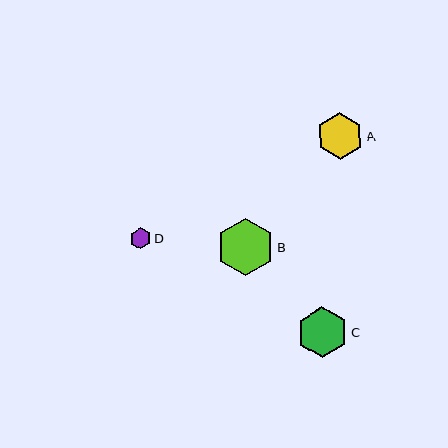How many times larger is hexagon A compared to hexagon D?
Hexagon A is approximately 2.3 times the size of hexagon D.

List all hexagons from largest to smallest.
From largest to smallest: B, C, A, D.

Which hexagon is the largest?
Hexagon B is the largest with a size of approximately 58 pixels.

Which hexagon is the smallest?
Hexagon D is the smallest with a size of approximately 21 pixels.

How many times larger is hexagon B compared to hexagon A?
Hexagon B is approximately 1.2 times the size of hexagon A.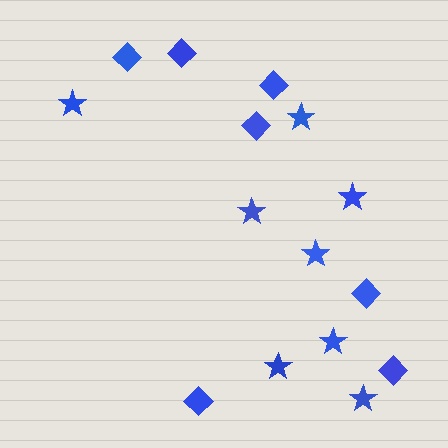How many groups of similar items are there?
There are 2 groups: one group of stars (8) and one group of diamonds (7).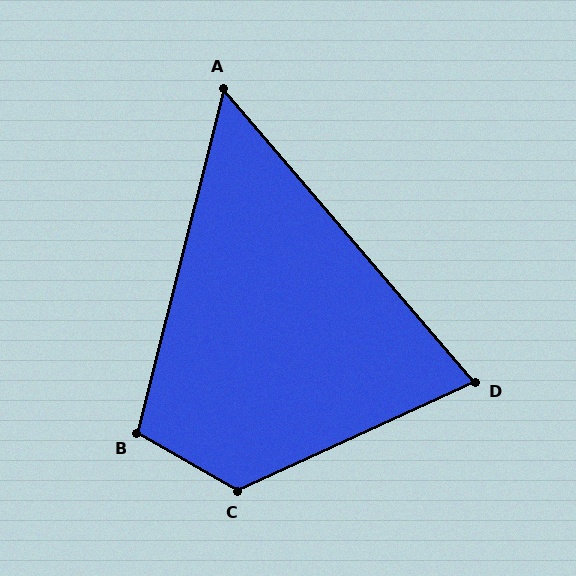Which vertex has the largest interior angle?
C, at approximately 125 degrees.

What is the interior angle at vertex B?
Approximately 106 degrees (obtuse).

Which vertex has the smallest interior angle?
A, at approximately 55 degrees.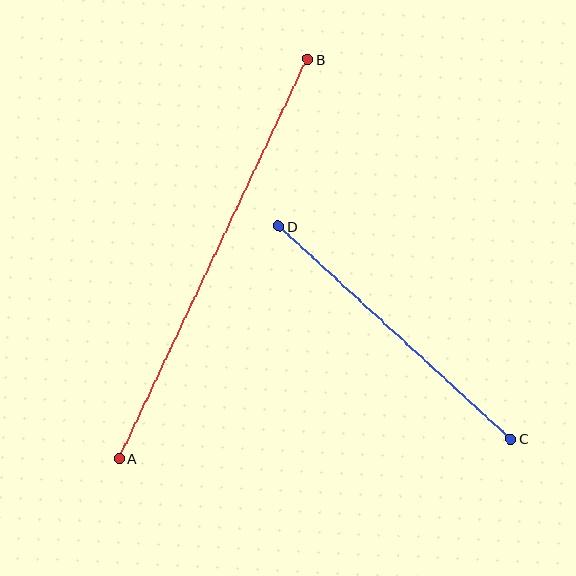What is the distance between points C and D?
The distance is approximately 315 pixels.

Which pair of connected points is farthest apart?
Points A and B are farthest apart.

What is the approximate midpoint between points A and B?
The midpoint is at approximately (213, 259) pixels.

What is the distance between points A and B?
The distance is approximately 441 pixels.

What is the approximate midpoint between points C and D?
The midpoint is at approximately (395, 333) pixels.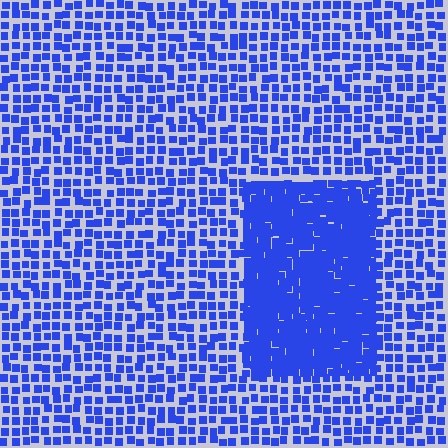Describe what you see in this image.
The image contains small blue elements arranged at two different densities. A rectangle-shaped region is visible where the elements are more densely packed than the surrounding area.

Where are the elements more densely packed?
The elements are more densely packed inside the rectangle boundary.